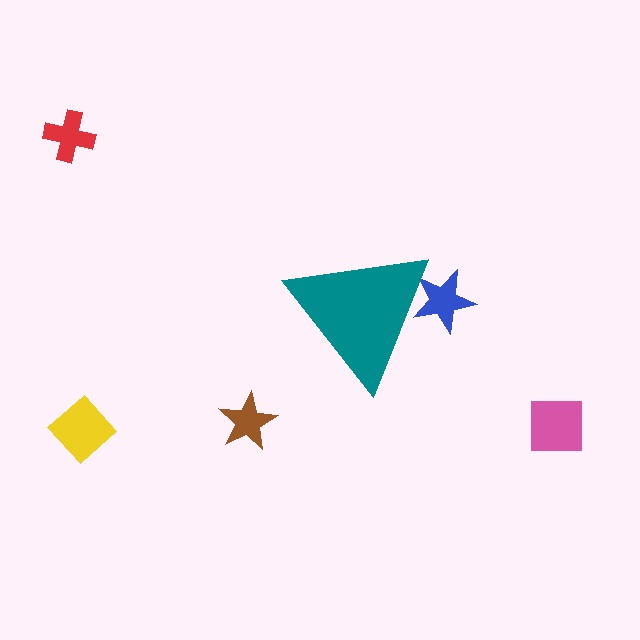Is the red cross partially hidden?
No, the red cross is fully visible.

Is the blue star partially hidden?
Yes, the blue star is partially hidden behind the teal triangle.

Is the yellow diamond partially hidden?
No, the yellow diamond is fully visible.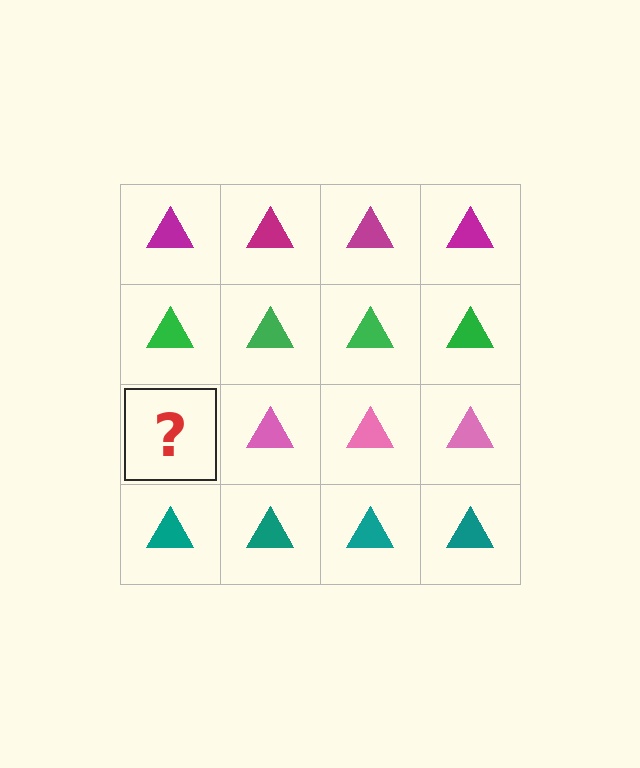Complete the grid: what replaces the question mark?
The question mark should be replaced with a pink triangle.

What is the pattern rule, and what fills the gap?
The rule is that each row has a consistent color. The gap should be filled with a pink triangle.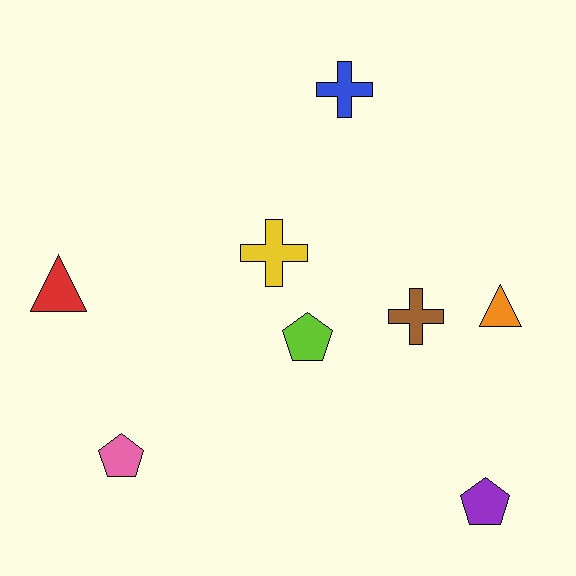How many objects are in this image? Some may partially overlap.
There are 8 objects.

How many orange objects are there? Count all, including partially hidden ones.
There is 1 orange object.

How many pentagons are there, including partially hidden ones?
There are 3 pentagons.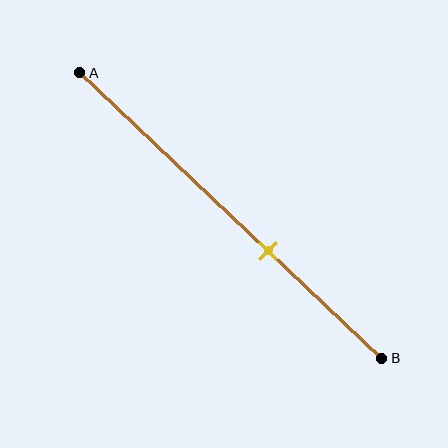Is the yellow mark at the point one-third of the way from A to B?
No, the mark is at about 60% from A, not at the 33% one-third point.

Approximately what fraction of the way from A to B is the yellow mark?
The yellow mark is approximately 60% of the way from A to B.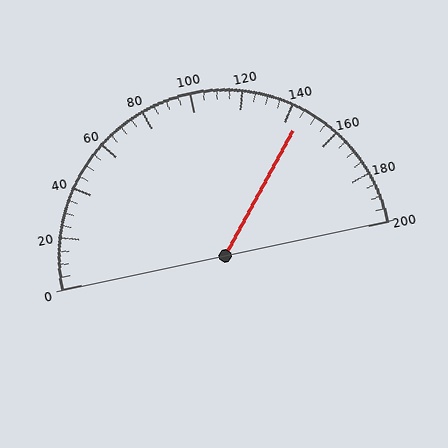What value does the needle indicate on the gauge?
The needle indicates approximately 145.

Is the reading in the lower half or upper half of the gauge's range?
The reading is in the upper half of the range (0 to 200).